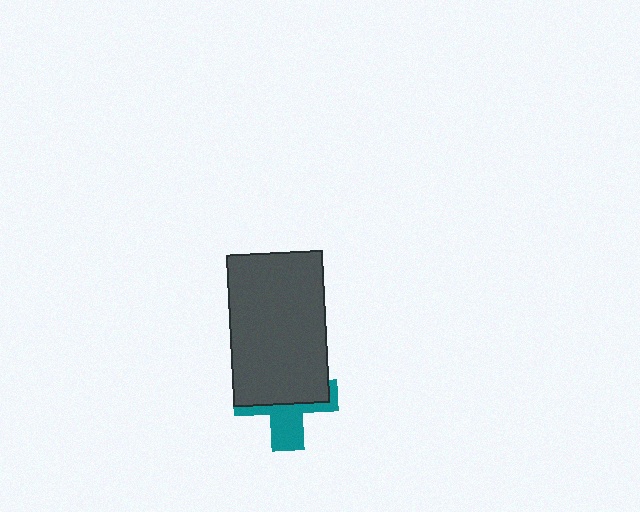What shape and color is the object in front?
The object in front is a dark gray rectangle.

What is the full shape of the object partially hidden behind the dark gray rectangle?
The partially hidden object is a teal cross.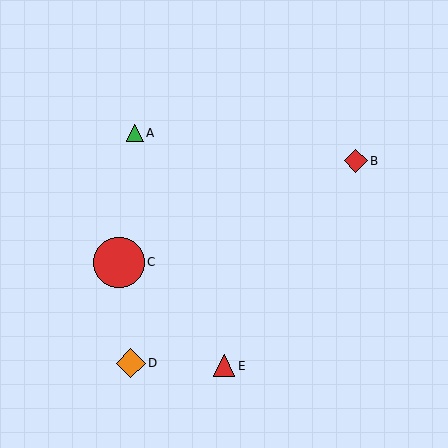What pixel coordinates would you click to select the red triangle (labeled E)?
Click at (224, 366) to select the red triangle E.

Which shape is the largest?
The red circle (labeled C) is the largest.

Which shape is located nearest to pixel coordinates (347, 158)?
The red diamond (labeled B) at (356, 161) is nearest to that location.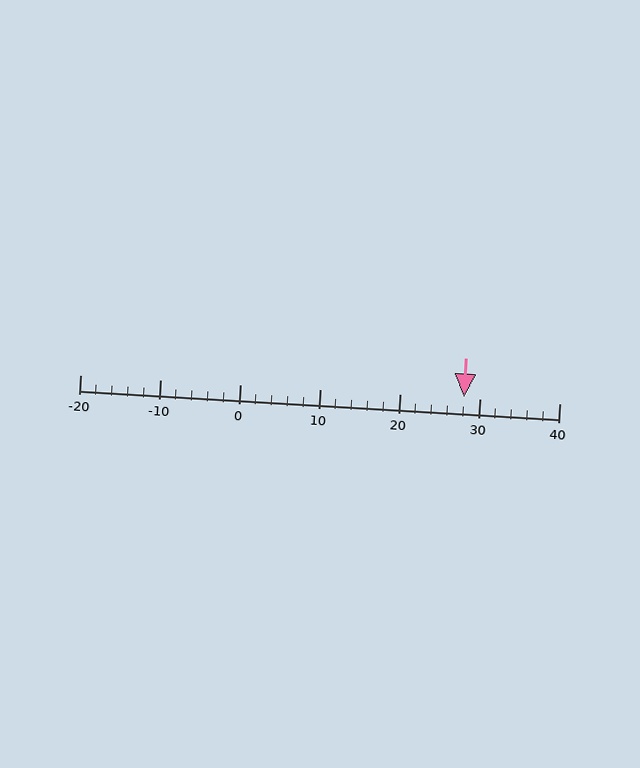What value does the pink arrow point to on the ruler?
The pink arrow points to approximately 28.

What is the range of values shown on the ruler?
The ruler shows values from -20 to 40.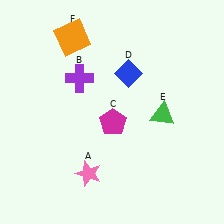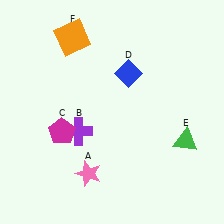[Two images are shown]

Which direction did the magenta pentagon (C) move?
The magenta pentagon (C) moved left.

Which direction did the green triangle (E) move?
The green triangle (E) moved down.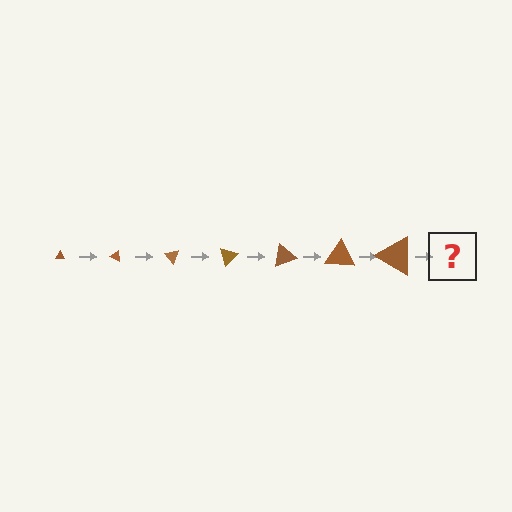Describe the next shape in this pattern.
It should be a triangle, larger than the previous one and rotated 175 degrees from the start.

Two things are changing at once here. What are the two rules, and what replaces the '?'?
The two rules are that the triangle grows larger each step and it rotates 25 degrees each step. The '?' should be a triangle, larger than the previous one and rotated 175 degrees from the start.